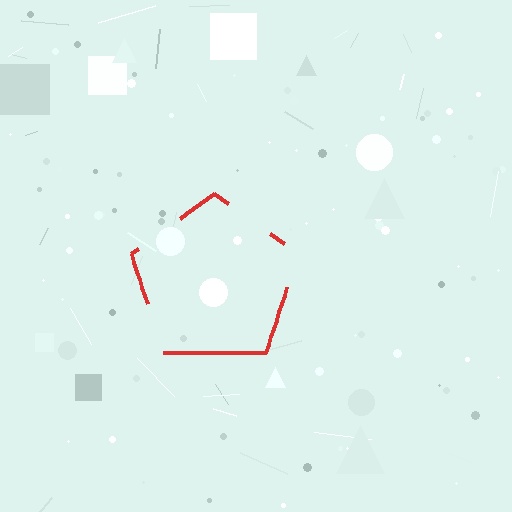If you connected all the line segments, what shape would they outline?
They would outline a pentagon.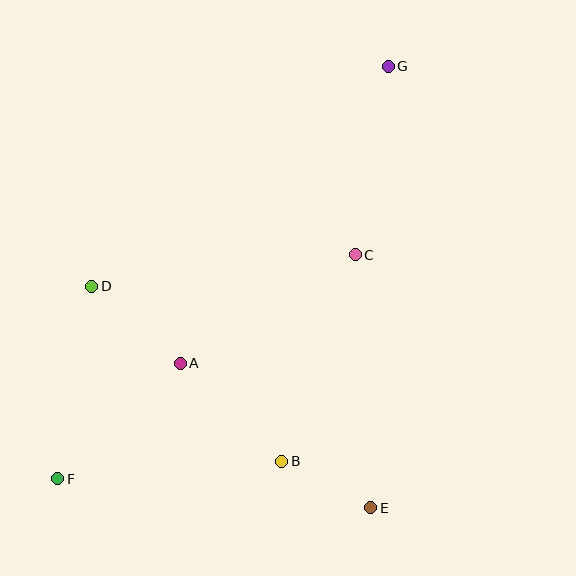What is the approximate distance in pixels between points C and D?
The distance between C and D is approximately 265 pixels.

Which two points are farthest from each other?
Points F and G are farthest from each other.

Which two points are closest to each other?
Points B and E are closest to each other.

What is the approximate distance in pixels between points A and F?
The distance between A and F is approximately 168 pixels.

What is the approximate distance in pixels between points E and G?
The distance between E and G is approximately 442 pixels.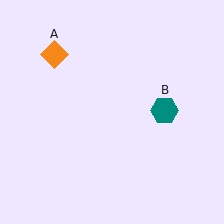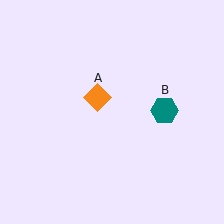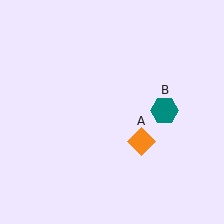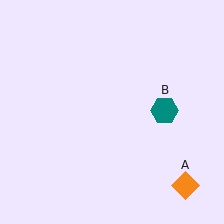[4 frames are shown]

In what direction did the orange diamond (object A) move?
The orange diamond (object A) moved down and to the right.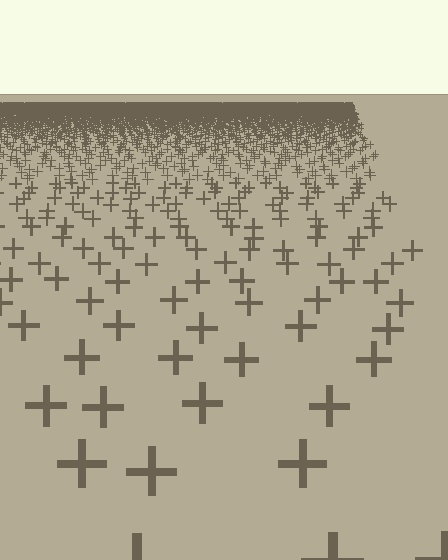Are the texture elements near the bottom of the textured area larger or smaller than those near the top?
Larger. Near the bottom, elements are closer to the viewer and appear at a bigger on-screen size.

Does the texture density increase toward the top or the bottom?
Density increases toward the top.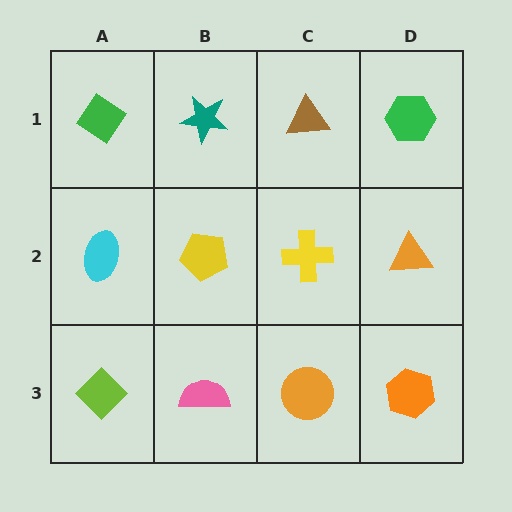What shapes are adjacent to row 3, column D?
An orange triangle (row 2, column D), an orange circle (row 3, column C).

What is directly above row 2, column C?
A brown triangle.